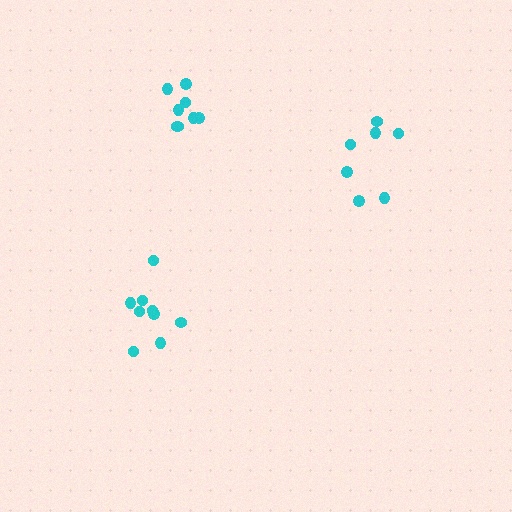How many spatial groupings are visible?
There are 3 spatial groupings.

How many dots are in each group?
Group 1: 9 dots, Group 2: 7 dots, Group 3: 8 dots (24 total).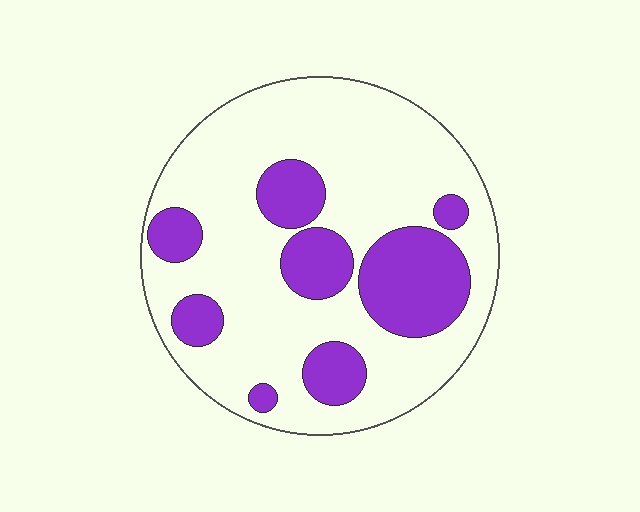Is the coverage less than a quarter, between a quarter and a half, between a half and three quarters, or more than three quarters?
Between a quarter and a half.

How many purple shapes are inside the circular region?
8.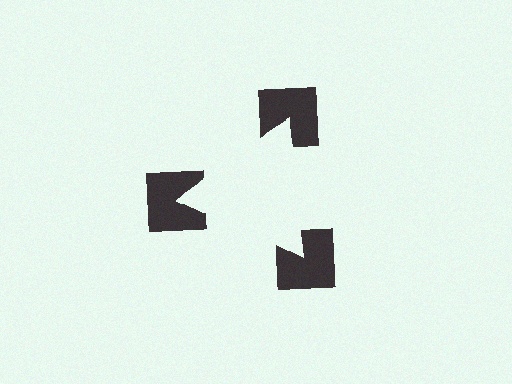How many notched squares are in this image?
There are 3 — one at each vertex of the illusory triangle.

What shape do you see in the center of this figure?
An illusory triangle — its edges are inferred from the aligned wedge cuts in the notched squares, not physically drawn.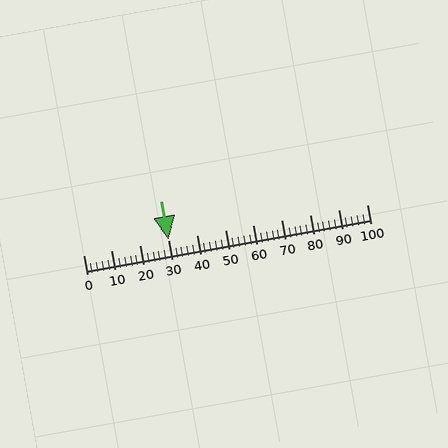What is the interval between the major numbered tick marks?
The major tick marks are spaced 10 units apart.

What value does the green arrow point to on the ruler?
The green arrow points to approximately 30.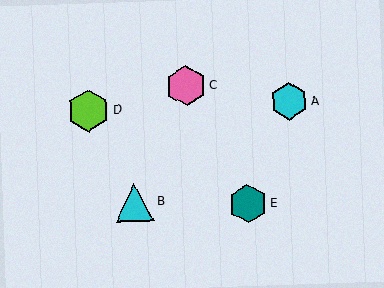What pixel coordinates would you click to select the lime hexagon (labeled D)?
Click at (88, 111) to select the lime hexagon D.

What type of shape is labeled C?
Shape C is a pink hexagon.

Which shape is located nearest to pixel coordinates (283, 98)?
The cyan hexagon (labeled A) at (289, 101) is nearest to that location.